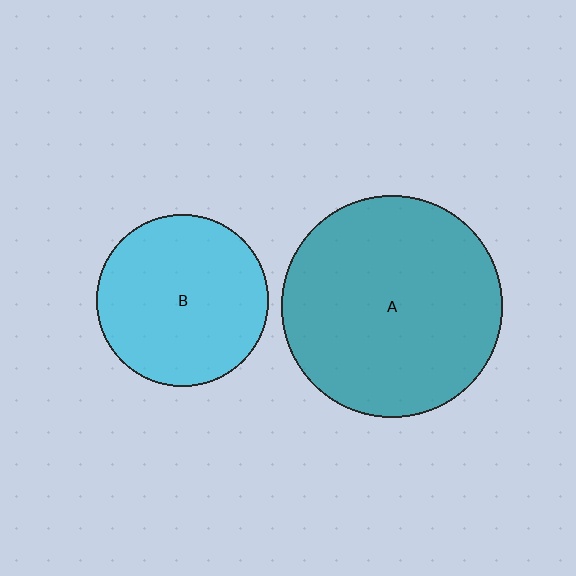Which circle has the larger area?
Circle A (teal).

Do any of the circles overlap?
No, none of the circles overlap.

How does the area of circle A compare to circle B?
Approximately 1.7 times.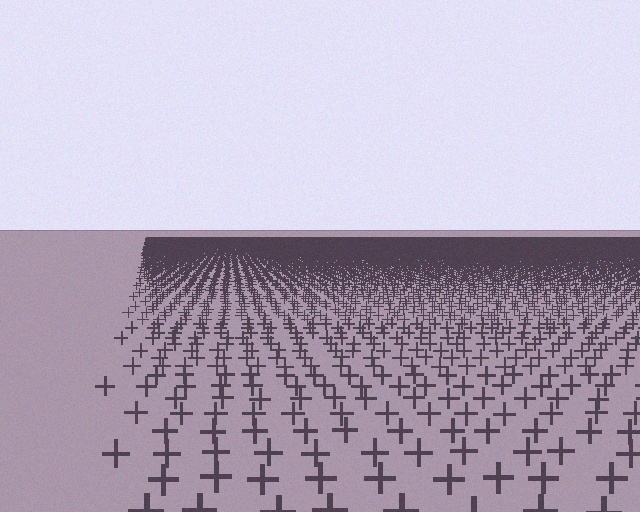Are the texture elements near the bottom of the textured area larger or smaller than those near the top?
Larger. Near the bottom, elements are closer to the viewer and appear at a bigger on-screen size.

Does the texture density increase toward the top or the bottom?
Density increases toward the top.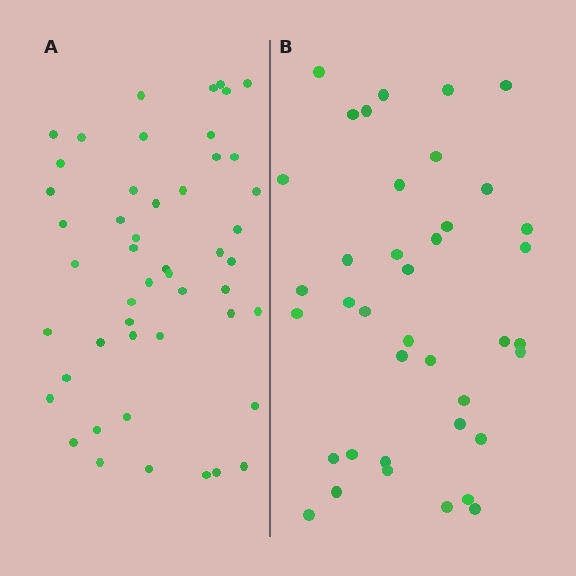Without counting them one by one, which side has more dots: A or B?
Region A (the left region) has more dots.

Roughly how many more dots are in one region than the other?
Region A has roughly 10 or so more dots than region B.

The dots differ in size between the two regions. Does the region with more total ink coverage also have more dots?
No. Region B has more total ink coverage because its dots are larger, but region A actually contains more individual dots. Total area can be misleading — the number of items is what matters here.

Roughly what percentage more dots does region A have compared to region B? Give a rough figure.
About 25% more.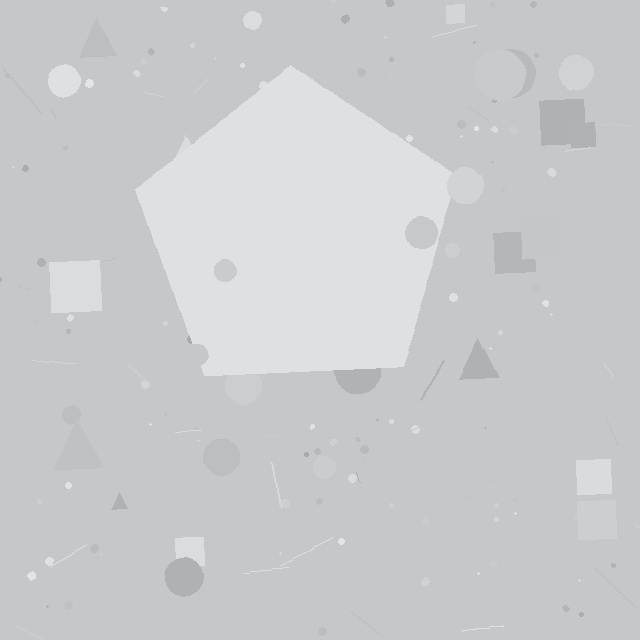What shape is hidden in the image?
A pentagon is hidden in the image.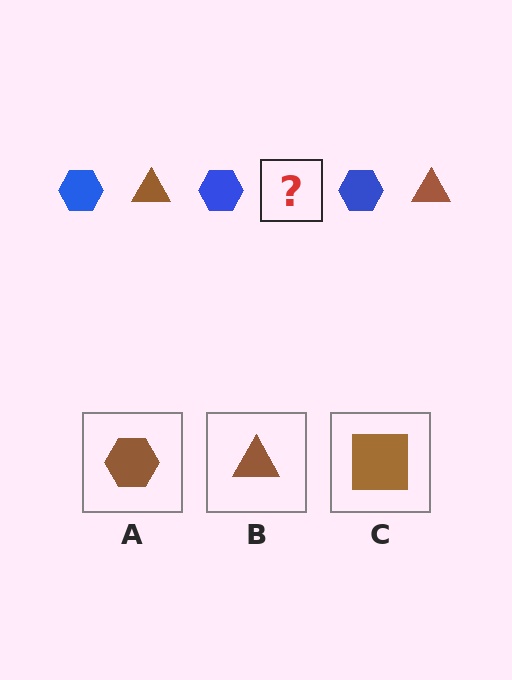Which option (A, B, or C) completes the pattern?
B.